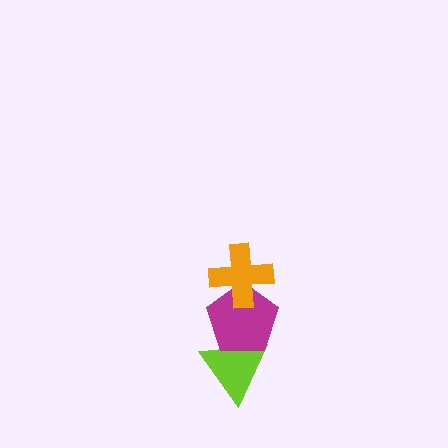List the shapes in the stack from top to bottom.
From top to bottom: the orange cross, the magenta pentagon, the lime triangle.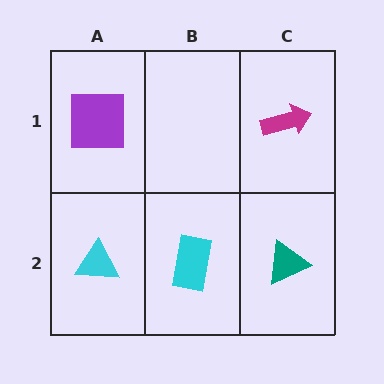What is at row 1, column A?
A purple square.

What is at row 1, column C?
A magenta arrow.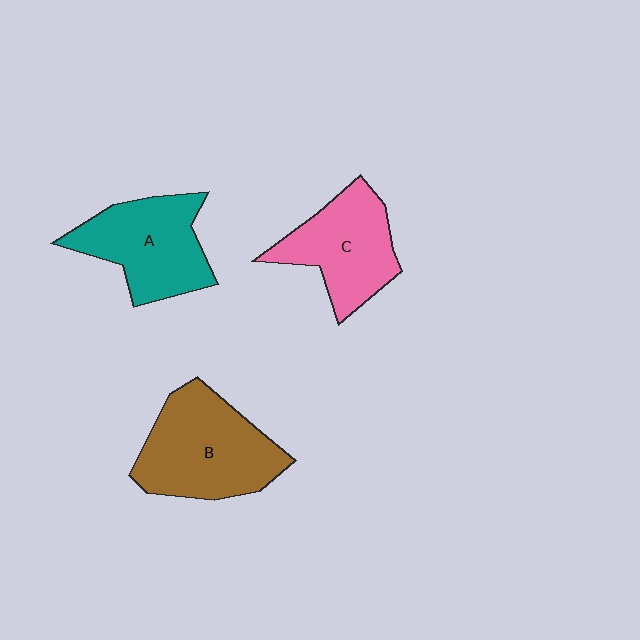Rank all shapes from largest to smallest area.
From largest to smallest: B (brown), A (teal), C (pink).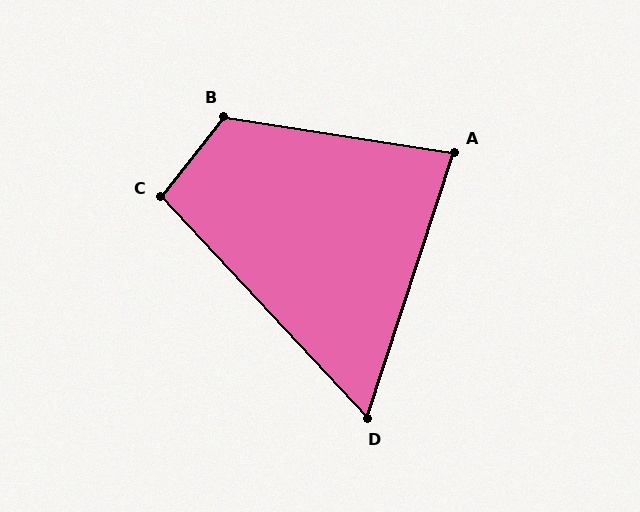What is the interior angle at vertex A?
Approximately 81 degrees (acute).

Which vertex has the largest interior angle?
B, at approximately 119 degrees.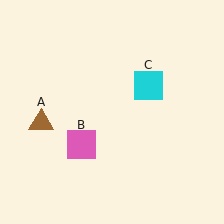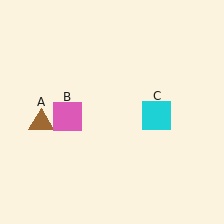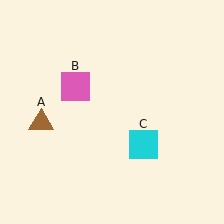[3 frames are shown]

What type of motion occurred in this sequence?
The pink square (object B), cyan square (object C) rotated clockwise around the center of the scene.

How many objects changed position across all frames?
2 objects changed position: pink square (object B), cyan square (object C).